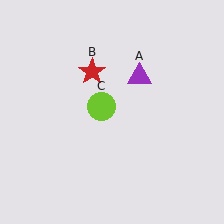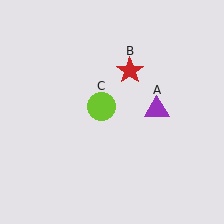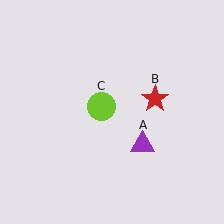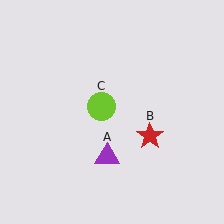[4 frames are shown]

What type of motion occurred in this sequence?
The purple triangle (object A), red star (object B) rotated clockwise around the center of the scene.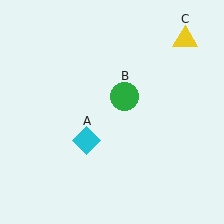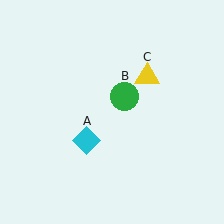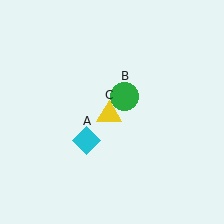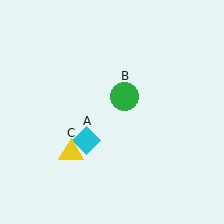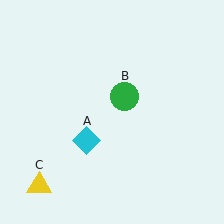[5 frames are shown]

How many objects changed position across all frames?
1 object changed position: yellow triangle (object C).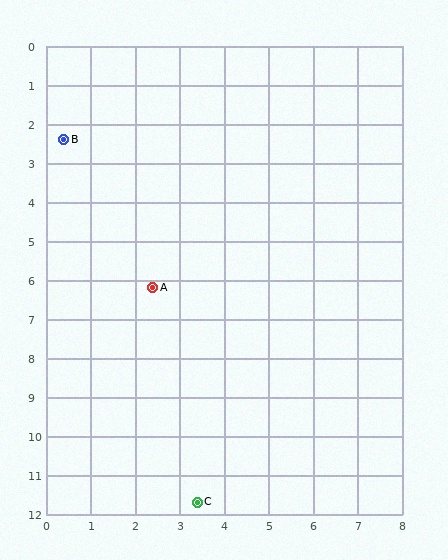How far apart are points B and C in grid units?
Points B and C are about 9.8 grid units apart.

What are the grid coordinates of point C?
Point C is at approximately (3.4, 11.7).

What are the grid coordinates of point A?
Point A is at approximately (2.4, 6.2).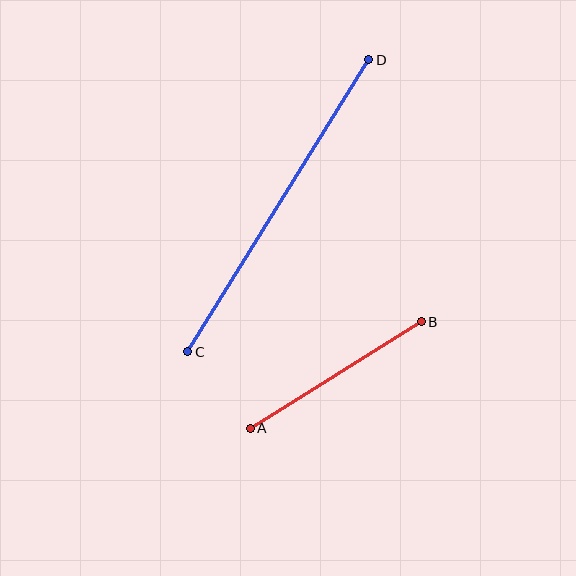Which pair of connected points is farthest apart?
Points C and D are farthest apart.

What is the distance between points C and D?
The distance is approximately 344 pixels.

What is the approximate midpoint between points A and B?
The midpoint is at approximately (336, 375) pixels.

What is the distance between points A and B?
The distance is approximately 201 pixels.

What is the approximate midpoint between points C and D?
The midpoint is at approximately (278, 206) pixels.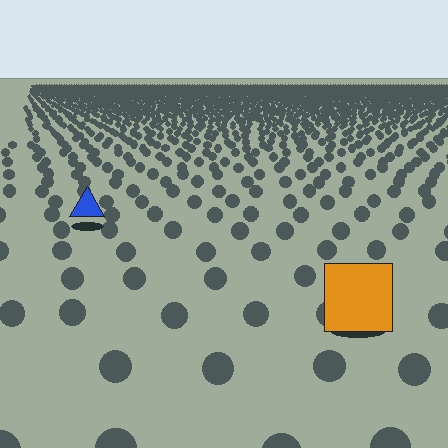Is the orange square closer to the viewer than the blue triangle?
Yes. The orange square is closer — you can tell from the texture gradient: the ground texture is coarser near it.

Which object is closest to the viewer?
The orange square is closest. The texture marks near it are larger and more spread out.